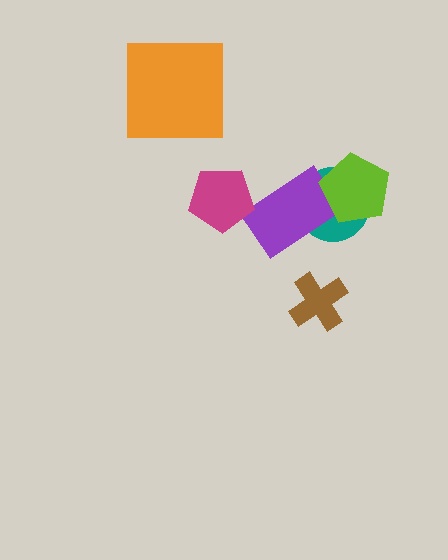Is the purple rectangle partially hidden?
Yes, it is partially covered by another shape.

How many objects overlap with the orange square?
0 objects overlap with the orange square.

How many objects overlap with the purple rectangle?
2 objects overlap with the purple rectangle.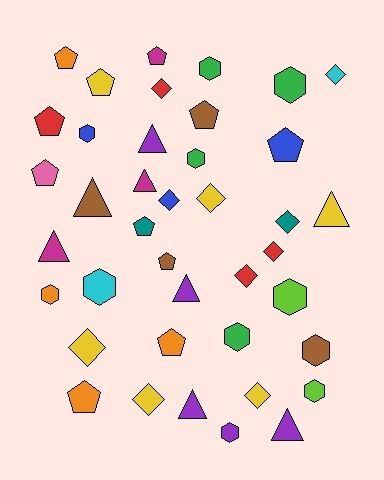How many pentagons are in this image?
There are 11 pentagons.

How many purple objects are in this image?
There are 5 purple objects.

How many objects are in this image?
There are 40 objects.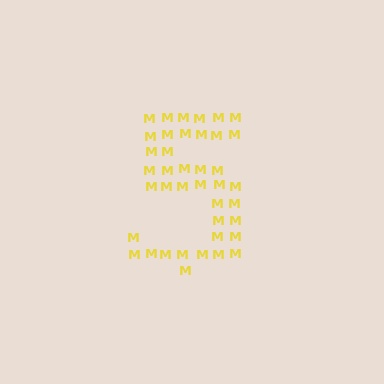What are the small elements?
The small elements are letter M's.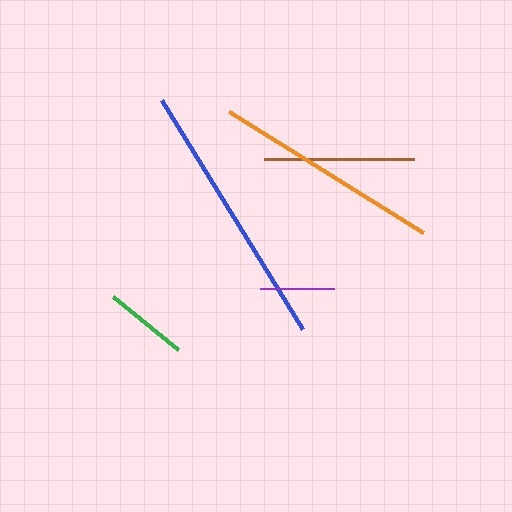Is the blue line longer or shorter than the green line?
The blue line is longer than the green line.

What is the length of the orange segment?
The orange segment is approximately 228 pixels long.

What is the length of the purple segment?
The purple segment is approximately 75 pixels long.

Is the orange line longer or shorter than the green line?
The orange line is longer than the green line.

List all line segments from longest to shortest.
From longest to shortest: blue, orange, brown, green, purple.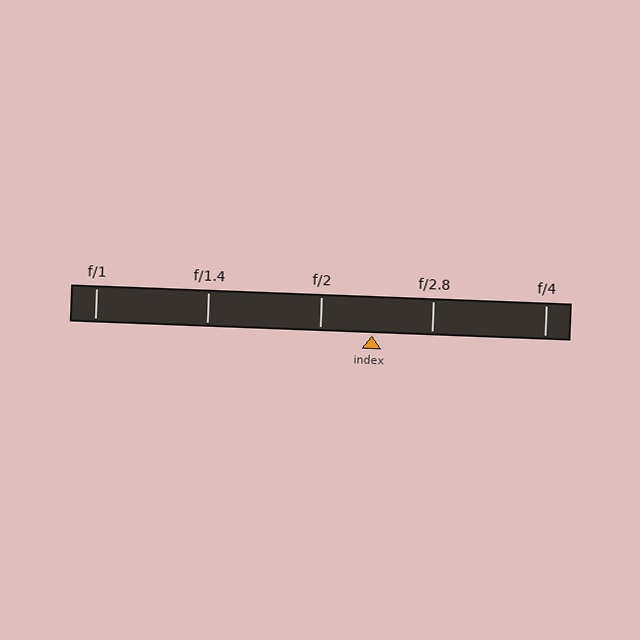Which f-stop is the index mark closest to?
The index mark is closest to f/2.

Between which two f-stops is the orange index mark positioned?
The index mark is between f/2 and f/2.8.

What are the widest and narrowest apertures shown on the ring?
The widest aperture shown is f/1 and the narrowest is f/4.